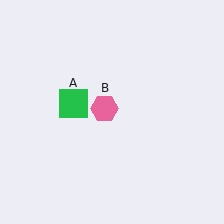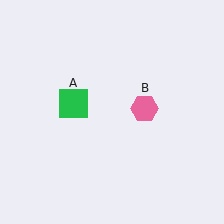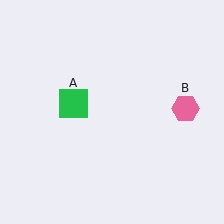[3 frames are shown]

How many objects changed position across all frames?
1 object changed position: pink hexagon (object B).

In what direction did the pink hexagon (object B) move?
The pink hexagon (object B) moved right.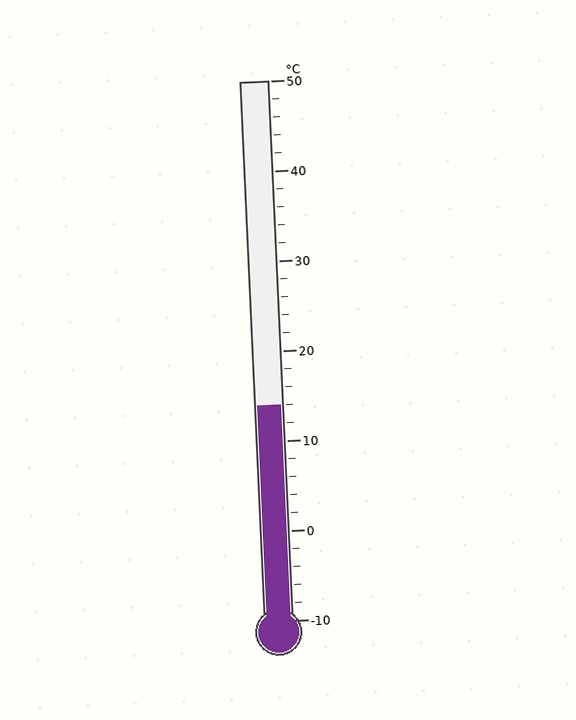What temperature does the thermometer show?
The thermometer shows approximately 14°C.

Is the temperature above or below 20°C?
The temperature is below 20°C.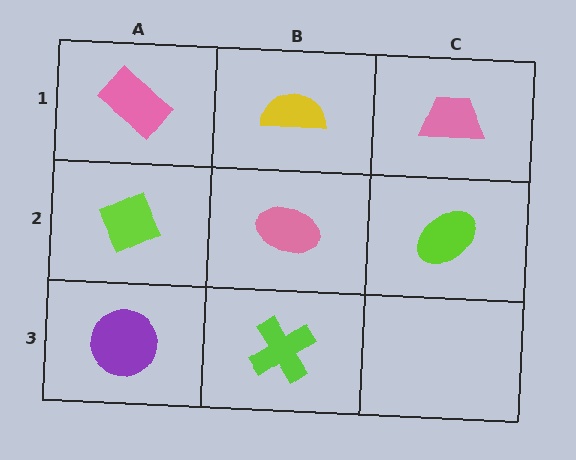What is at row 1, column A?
A pink rectangle.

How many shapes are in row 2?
3 shapes.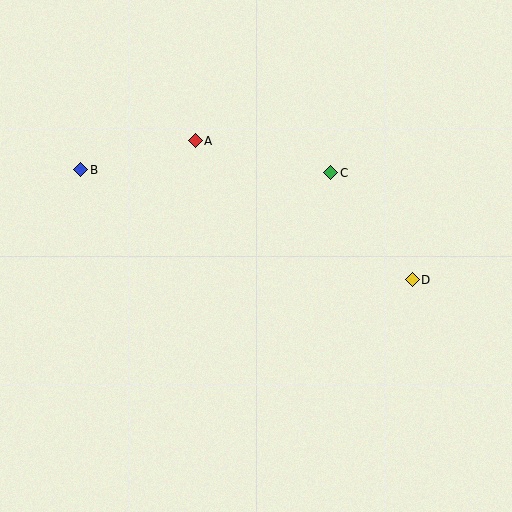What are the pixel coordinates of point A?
Point A is at (195, 141).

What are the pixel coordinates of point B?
Point B is at (81, 170).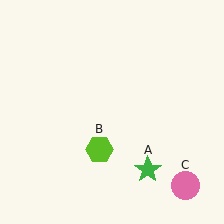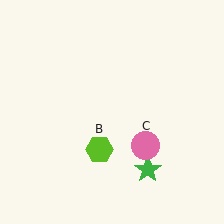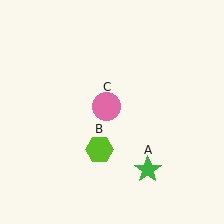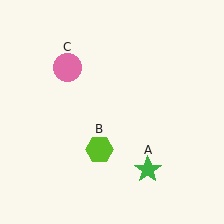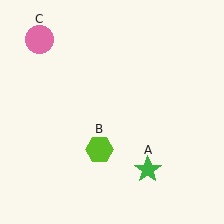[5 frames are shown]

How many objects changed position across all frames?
1 object changed position: pink circle (object C).